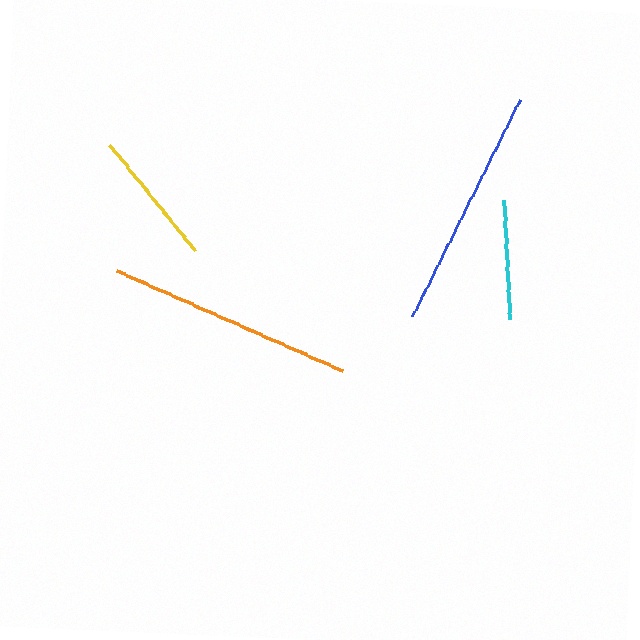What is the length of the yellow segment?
The yellow segment is approximately 136 pixels long.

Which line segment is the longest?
The orange line is the longest at approximately 247 pixels.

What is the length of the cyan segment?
The cyan segment is approximately 119 pixels long.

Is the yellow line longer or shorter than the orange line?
The orange line is longer than the yellow line.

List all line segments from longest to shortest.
From longest to shortest: orange, blue, yellow, cyan.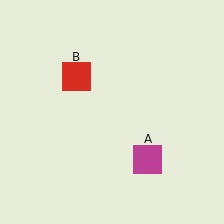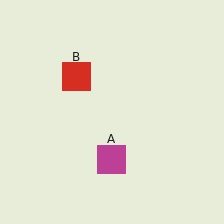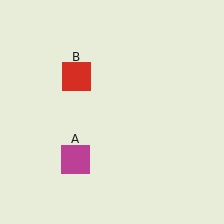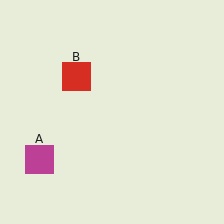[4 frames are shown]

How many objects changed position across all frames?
1 object changed position: magenta square (object A).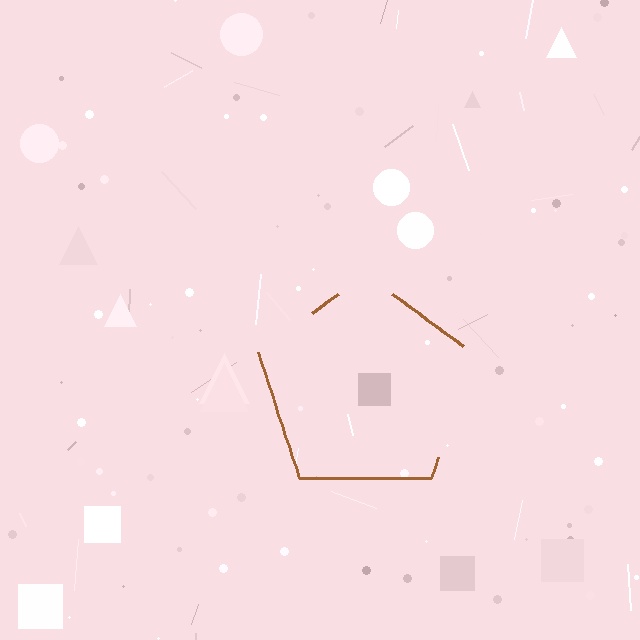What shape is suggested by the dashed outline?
The dashed outline suggests a pentagon.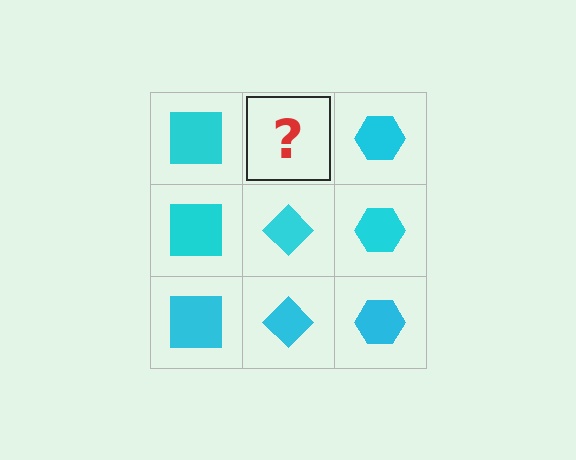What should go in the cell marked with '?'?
The missing cell should contain a cyan diamond.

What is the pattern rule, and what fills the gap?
The rule is that each column has a consistent shape. The gap should be filled with a cyan diamond.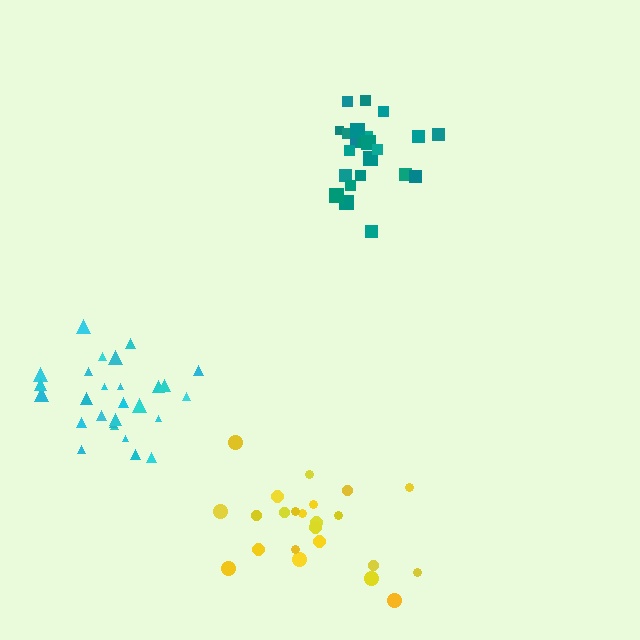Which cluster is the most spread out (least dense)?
Yellow.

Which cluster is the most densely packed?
Teal.